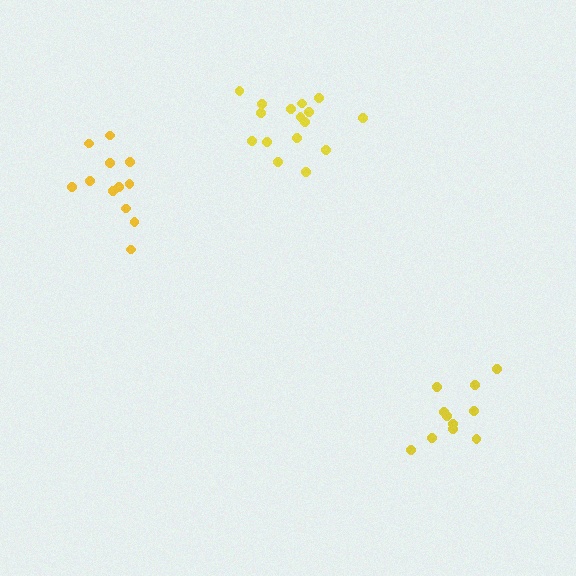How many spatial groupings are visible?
There are 3 spatial groupings.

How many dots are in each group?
Group 1: 12 dots, Group 2: 16 dots, Group 3: 11 dots (39 total).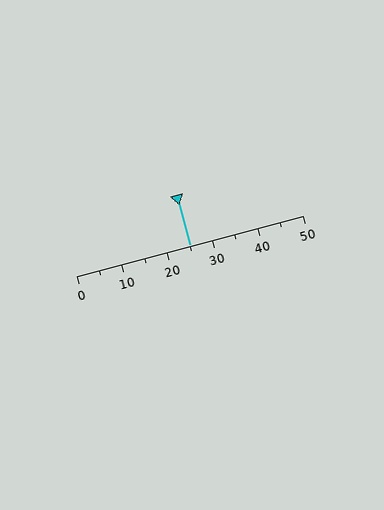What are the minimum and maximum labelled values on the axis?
The axis runs from 0 to 50.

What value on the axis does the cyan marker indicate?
The marker indicates approximately 25.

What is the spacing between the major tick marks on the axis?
The major ticks are spaced 10 apart.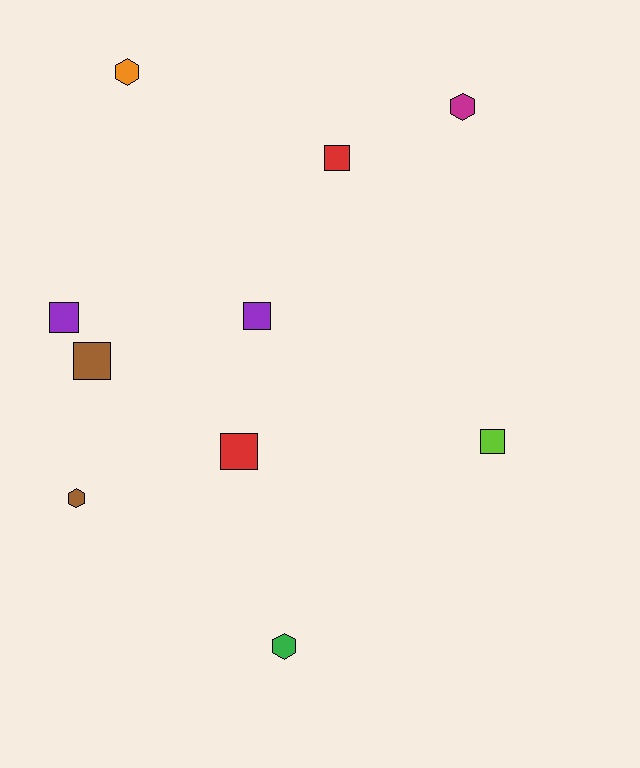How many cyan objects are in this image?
There are no cyan objects.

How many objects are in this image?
There are 10 objects.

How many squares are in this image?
There are 6 squares.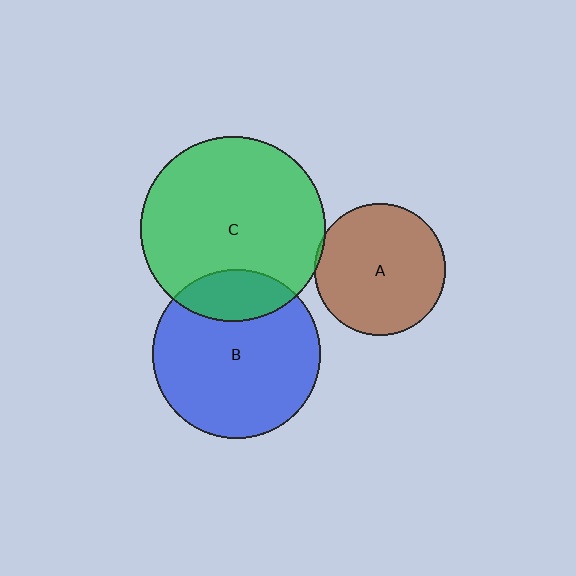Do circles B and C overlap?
Yes.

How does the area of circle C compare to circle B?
Approximately 1.2 times.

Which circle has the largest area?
Circle C (green).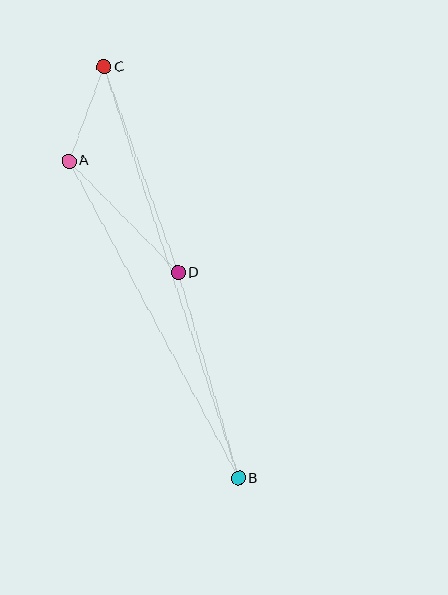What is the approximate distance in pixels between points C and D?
The distance between C and D is approximately 219 pixels.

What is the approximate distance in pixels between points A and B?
The distance between A and B is approximately 360 pixels.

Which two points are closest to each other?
Points A and C are closest to each other.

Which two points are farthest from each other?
Points B and C are farthest from each other.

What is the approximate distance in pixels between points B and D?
The distance between B and D is approximately 214 pixels.